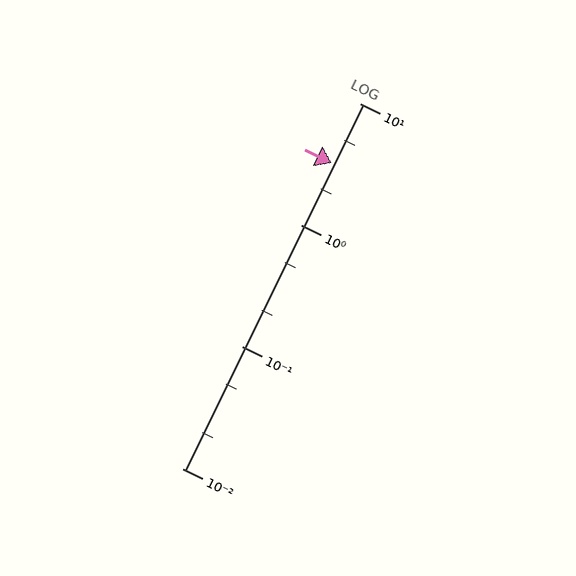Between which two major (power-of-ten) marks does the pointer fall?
The pointer is between 1 and 10.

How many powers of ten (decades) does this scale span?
The scale spans 3 decades, from 0.01 to 10.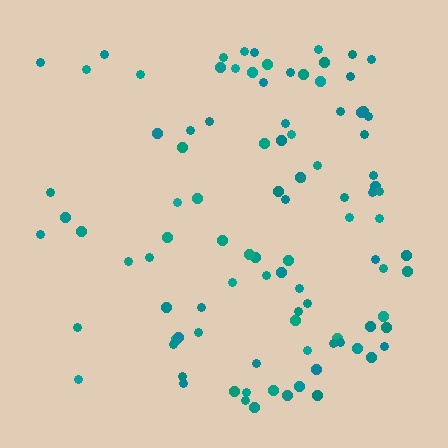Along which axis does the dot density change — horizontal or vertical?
Horizontal.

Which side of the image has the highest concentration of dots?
The right.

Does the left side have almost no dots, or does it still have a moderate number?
Still a moderate number, just noticeably fewer than the right.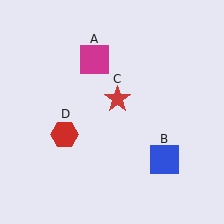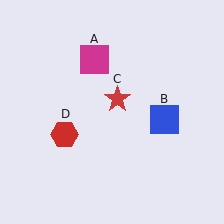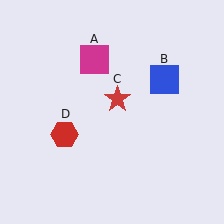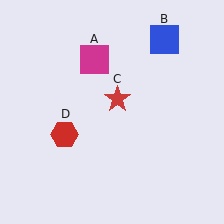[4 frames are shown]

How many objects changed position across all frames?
1 object changed position: blue square (object B).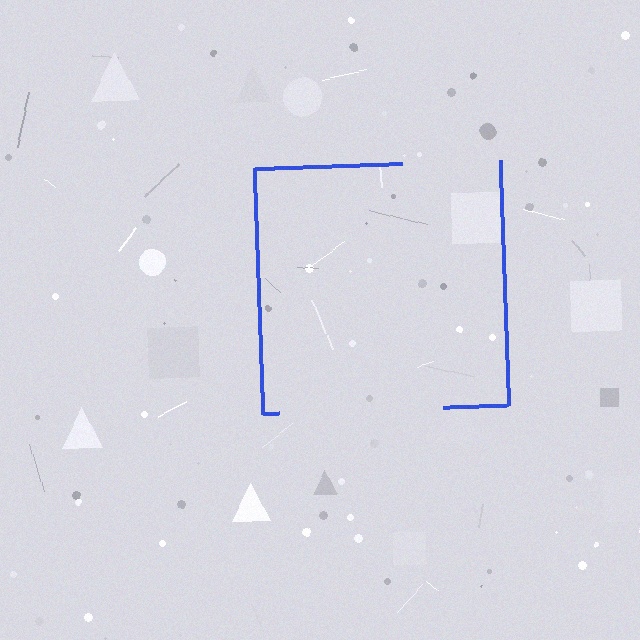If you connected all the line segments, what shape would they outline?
They would outline a square.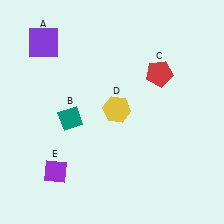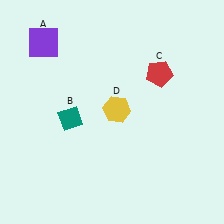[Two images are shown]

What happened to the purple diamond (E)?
The purple diamond (E) was removed in Image 2. It was in the bottom-left area of Image 1.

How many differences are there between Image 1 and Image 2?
There is 1 difference between the two images.